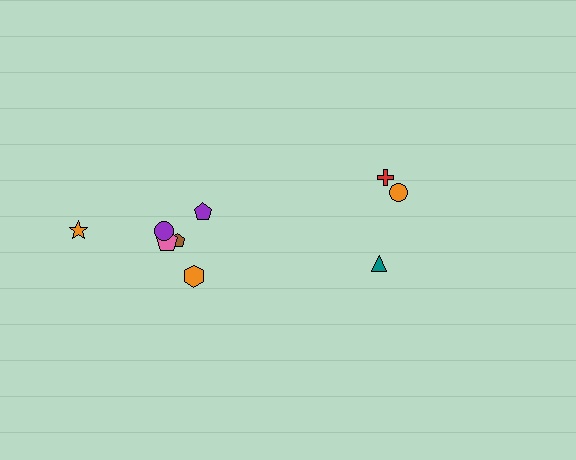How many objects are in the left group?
There are 6 objects.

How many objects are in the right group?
There are 3 objects.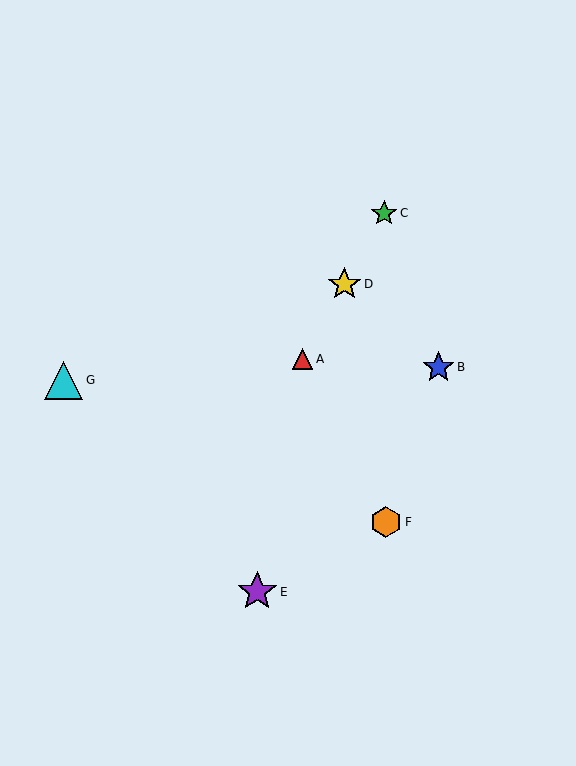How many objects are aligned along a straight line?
3 objects (A, C, D) are aligned along a straight line.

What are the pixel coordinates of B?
Object B is at (438, 367).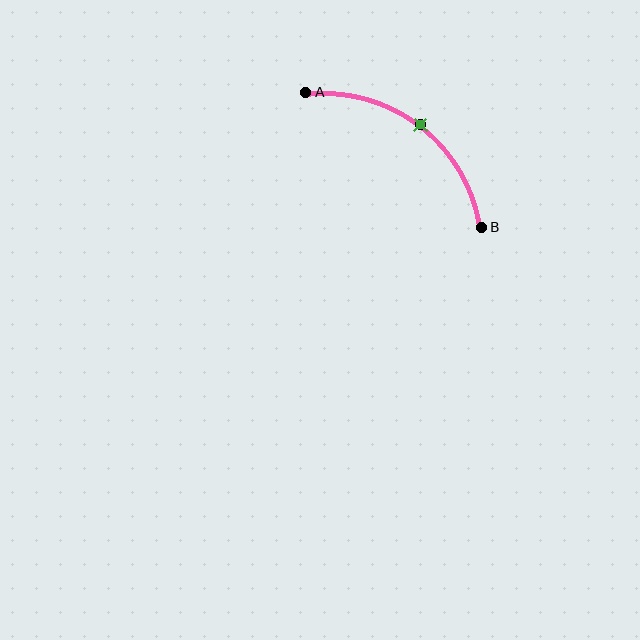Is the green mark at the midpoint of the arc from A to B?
Yes. The green mark lies on the arc at equal arc-length from both A and B — it is the arc midpoint.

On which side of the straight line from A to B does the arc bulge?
The arc bulges above and to the right of the straight line connecting A and B.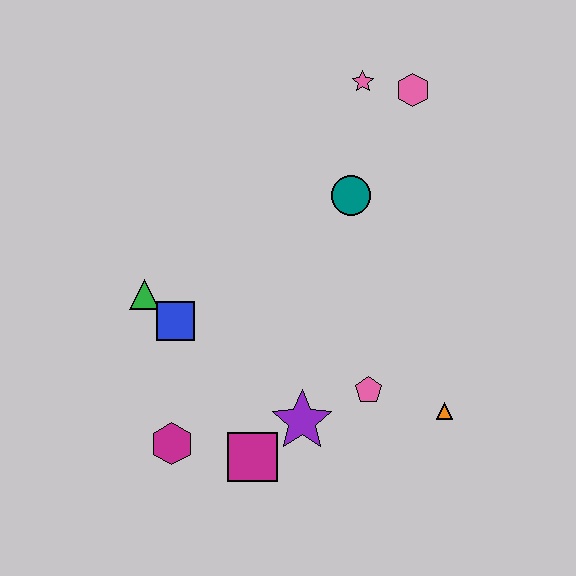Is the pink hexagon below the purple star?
No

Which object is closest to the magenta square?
The purple star is closest to the magenta square.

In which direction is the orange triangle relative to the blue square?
The orange triangle is to the right of the blue square.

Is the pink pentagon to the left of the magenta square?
No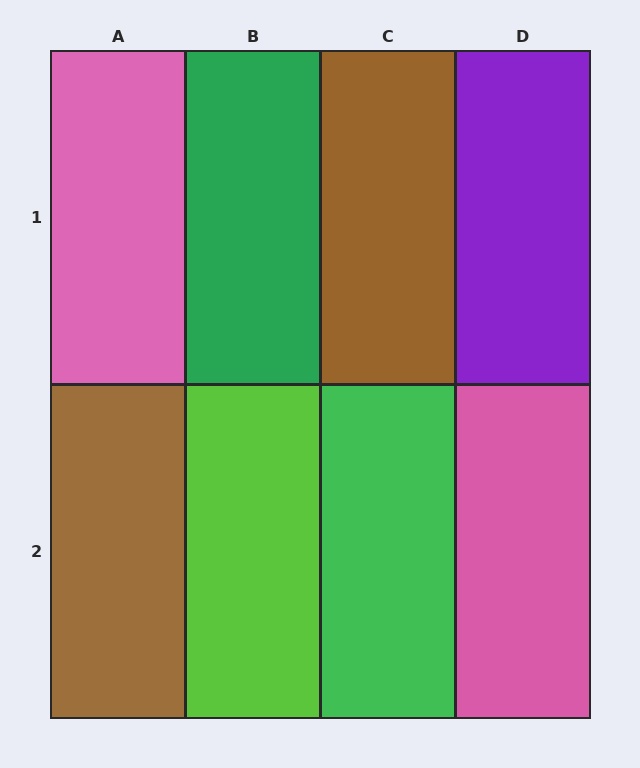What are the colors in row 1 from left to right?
Pink, green, brown, purple.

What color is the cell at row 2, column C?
Green.